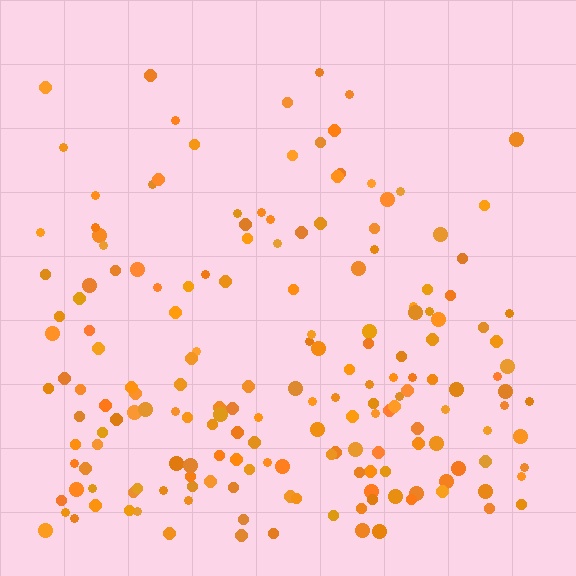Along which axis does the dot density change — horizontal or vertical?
Vertical.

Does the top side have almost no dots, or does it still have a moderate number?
Still a moderate number, just noticeably fewer than the bottom.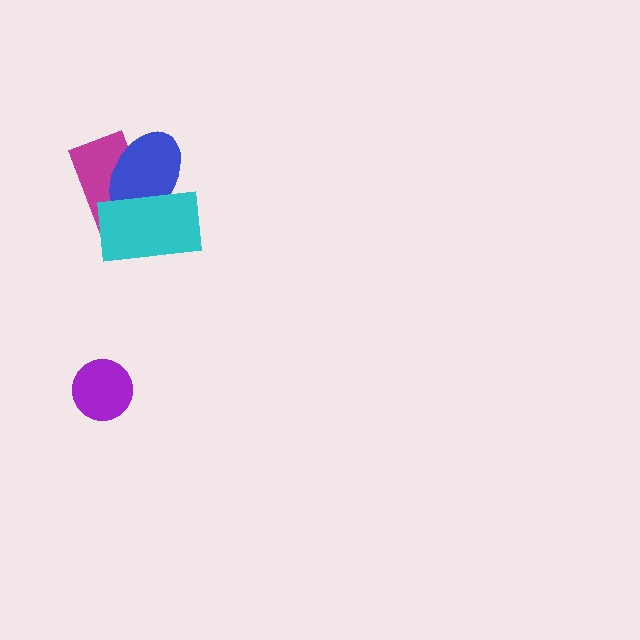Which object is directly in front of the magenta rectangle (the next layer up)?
The blue ellipse is directly in front of the magenta rectangle.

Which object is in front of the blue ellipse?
The cyan rectangle is in front of the blue ellipse.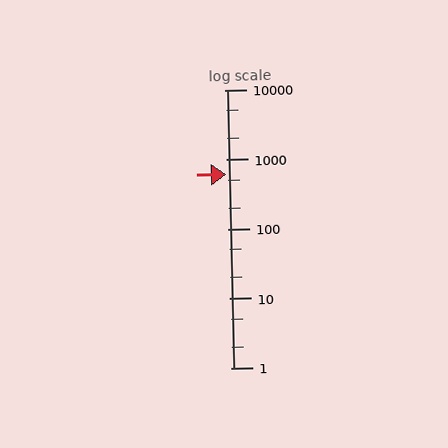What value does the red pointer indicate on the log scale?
The pointer indicates approximately 610.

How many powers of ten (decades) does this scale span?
The scale spans 4 decades, from 1 to 10000.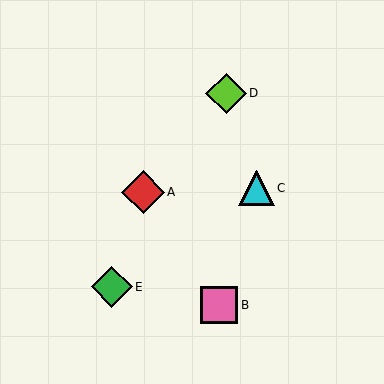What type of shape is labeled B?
Shape B is a pink square.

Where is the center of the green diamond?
The center of the green diamond is at (112, 287).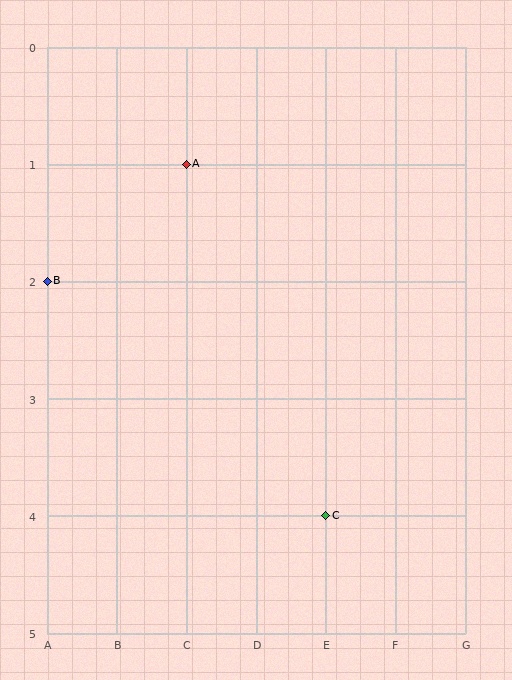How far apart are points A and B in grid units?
Points A and B are 2 columns and 1 row apart (about 2.2 grid units diagonally).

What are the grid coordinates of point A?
Point A is at grid coordinates (C, 1).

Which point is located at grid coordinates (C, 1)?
Point A is at (C, 1).